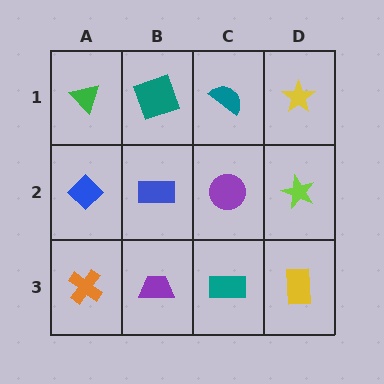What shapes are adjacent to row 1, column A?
A blue diamond (row 2, column A), a teal square (row 1, column B).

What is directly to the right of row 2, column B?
A purple circle.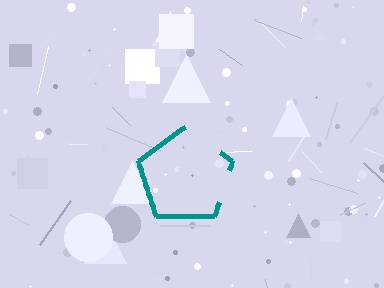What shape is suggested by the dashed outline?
The dashed outline suggests a pentagon.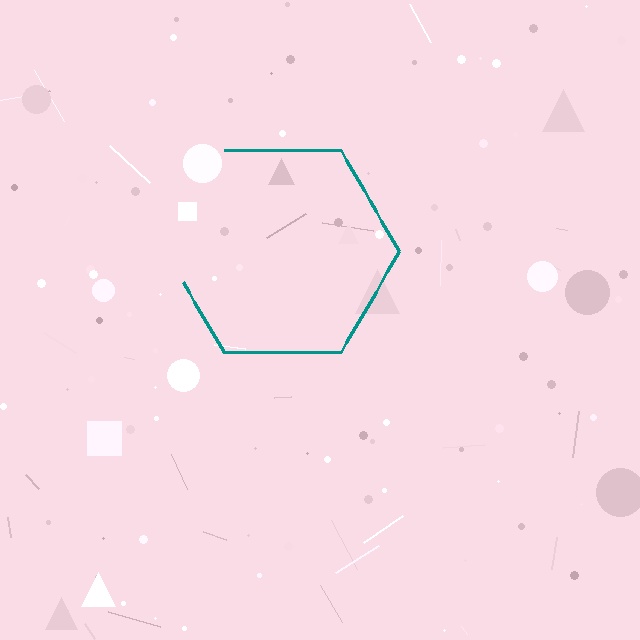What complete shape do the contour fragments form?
The contour fragments form a hexagon.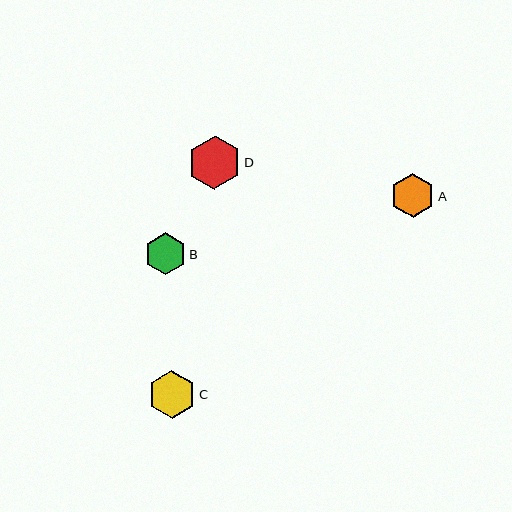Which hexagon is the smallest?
Hexagon B is the smallest with a size of approximately 42 pixels.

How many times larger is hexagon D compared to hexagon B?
Hexagon D is approximately 1.3 times the size of hexagon B.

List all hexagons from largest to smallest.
From largest to smallest: D, C, A, B.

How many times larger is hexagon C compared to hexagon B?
Hexagon C is approximately 1.1 times the size of hexagon B.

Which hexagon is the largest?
Hexagon D is the largest with a size of approximately 54 pixels.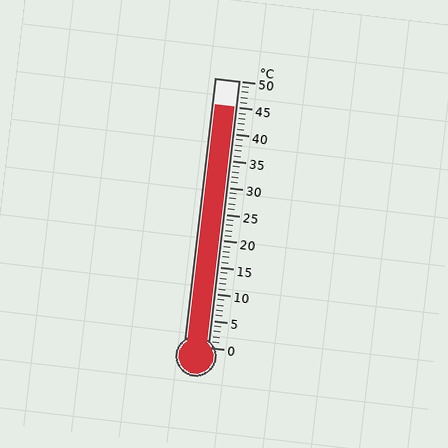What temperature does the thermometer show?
The thermometer shows approximately 45°C.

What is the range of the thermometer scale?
The thermometer scale ranges from 0°C to 50°C.